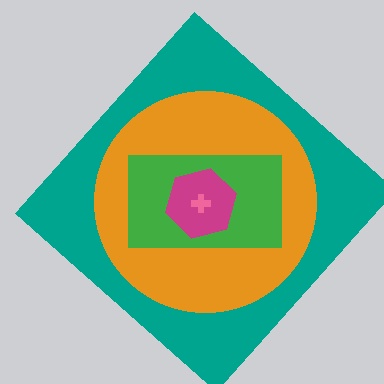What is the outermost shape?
The teal diamond.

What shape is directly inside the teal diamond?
The orange circle.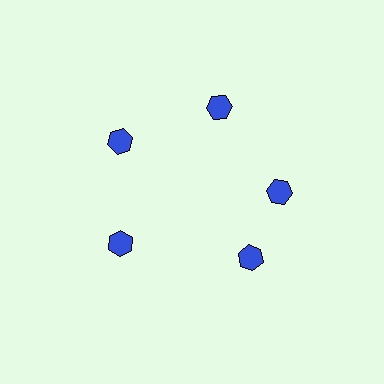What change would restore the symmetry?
The symmetry would be restored by rotating it back into even spacing with its neighbors so that all 5 hexagons sit at equal angles and equal distance from the center.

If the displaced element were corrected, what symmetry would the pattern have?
It would have 5-fold rotational symmetry — the pattern would map onto itself every 72 degrees.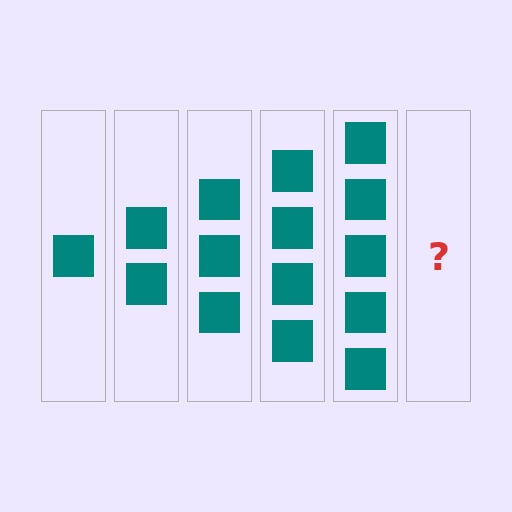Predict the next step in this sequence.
The next step is 6 squares.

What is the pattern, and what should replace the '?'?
The pattern is that each step adds one more square. The '?' should be 6 squares.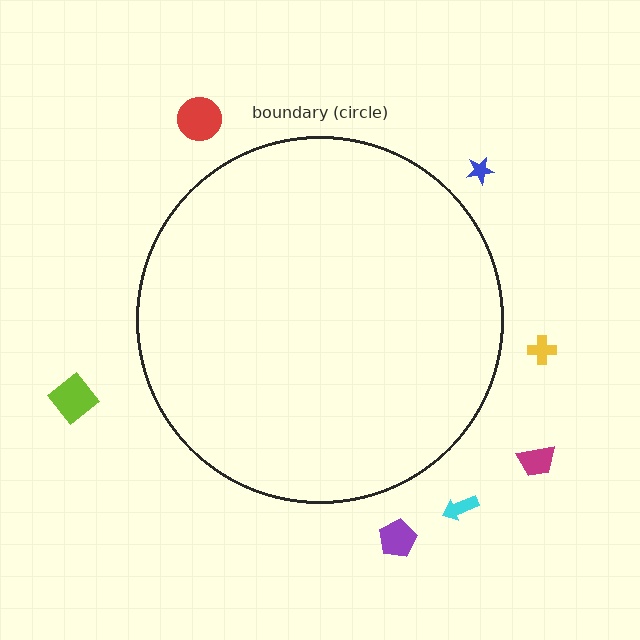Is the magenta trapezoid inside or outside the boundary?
Outside.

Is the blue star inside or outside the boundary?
Outside.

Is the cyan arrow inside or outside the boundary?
Outside.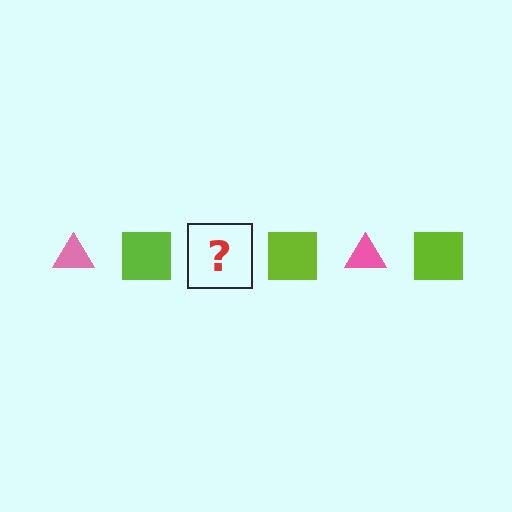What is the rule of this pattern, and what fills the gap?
The rule is that the pattern alternates between pink triangle and lime square. The gap should be filled with a pink triangle.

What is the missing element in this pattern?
The missing element is a pink triangle.